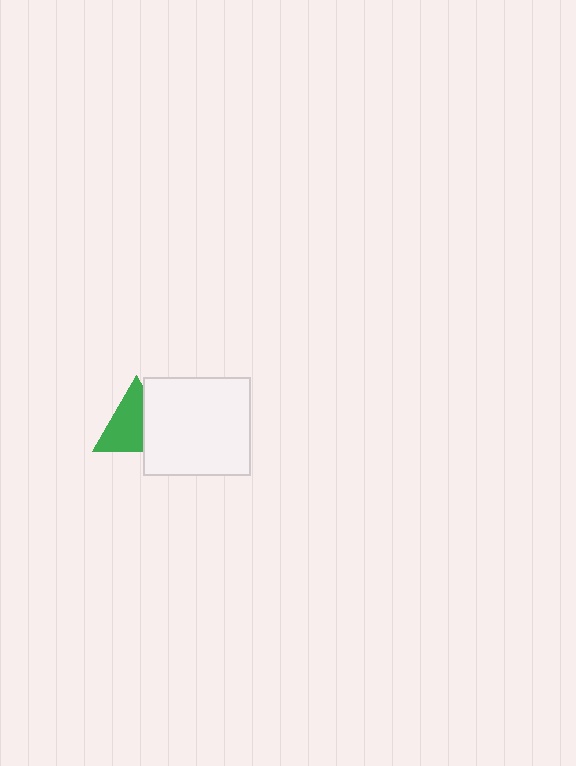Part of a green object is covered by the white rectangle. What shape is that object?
It is a triangle.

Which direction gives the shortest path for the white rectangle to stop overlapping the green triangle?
Moving right gives the shortest separation.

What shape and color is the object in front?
The object in front is a white rectangle.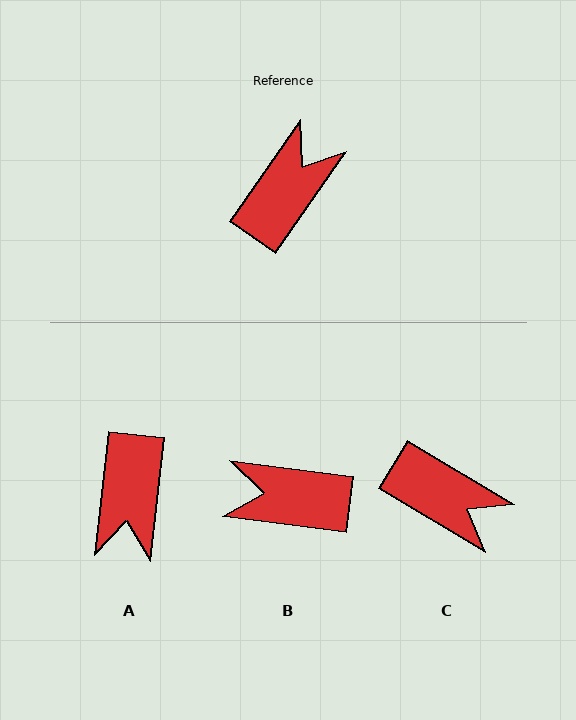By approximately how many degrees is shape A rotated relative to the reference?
Approximately 151 degrees clockwise.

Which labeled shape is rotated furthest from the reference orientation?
A, about 151 degrees away.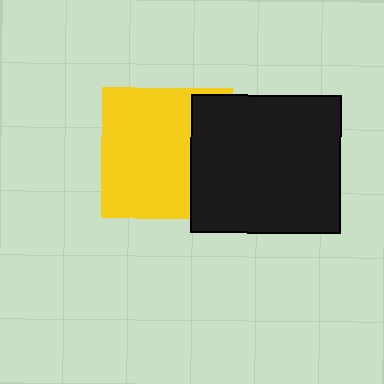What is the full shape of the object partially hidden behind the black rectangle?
The partially hidden object is a yellow square.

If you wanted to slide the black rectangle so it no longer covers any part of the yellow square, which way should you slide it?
Slide it right — that is the most direct way to separate the two shapes.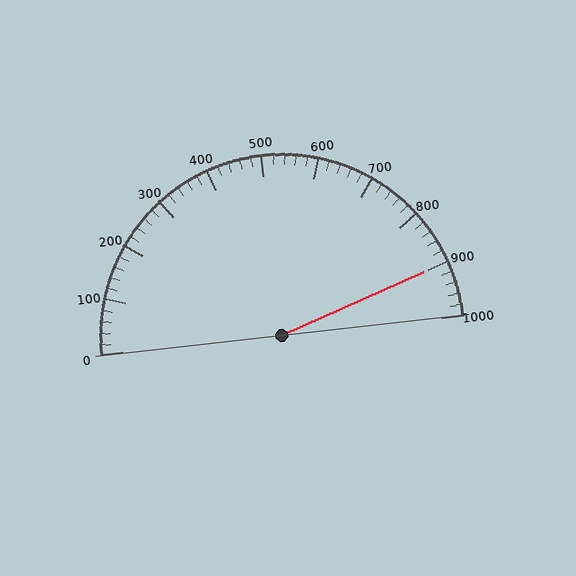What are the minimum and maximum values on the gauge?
The gauge ranges from 0 to 1000.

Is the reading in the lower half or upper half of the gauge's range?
The reading is in the upper half of the range (0 to 1000).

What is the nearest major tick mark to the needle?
The nearest major tick mark is 900.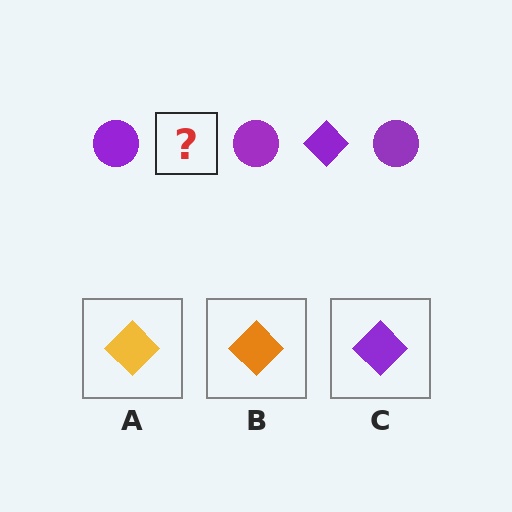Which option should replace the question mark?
Option C.